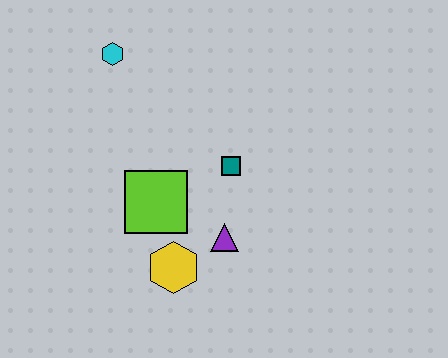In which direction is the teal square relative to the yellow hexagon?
The teal square is above the yellow hexagon.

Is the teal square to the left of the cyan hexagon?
No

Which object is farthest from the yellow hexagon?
The cyan hexagon is farthest from the yellow hexagon.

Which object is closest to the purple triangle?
The yellow hexagon is closest to the purple triangle.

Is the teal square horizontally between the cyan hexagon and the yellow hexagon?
No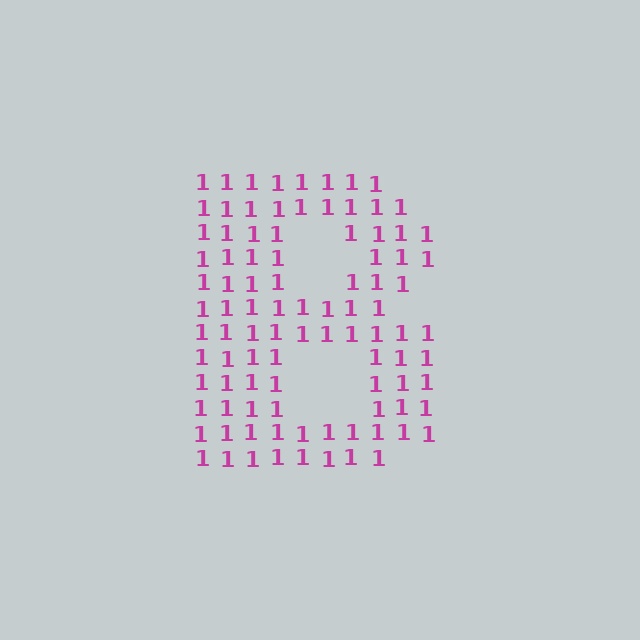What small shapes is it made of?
It is made of small digit 1's.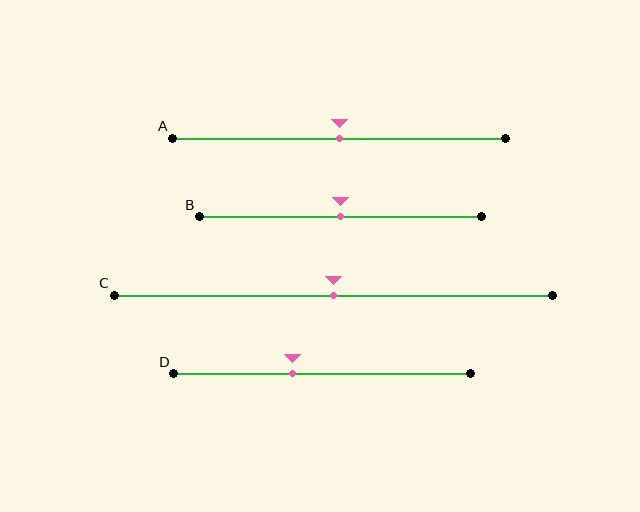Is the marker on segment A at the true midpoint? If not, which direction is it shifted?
Yes, the marker on segment A is at the true midpoint.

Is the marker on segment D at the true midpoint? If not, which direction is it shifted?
No, the marker on segment D is shifted to the left by about 10% of the segment length.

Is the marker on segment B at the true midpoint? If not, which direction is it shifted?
Yes, the marker on segment B is at the true midpoint.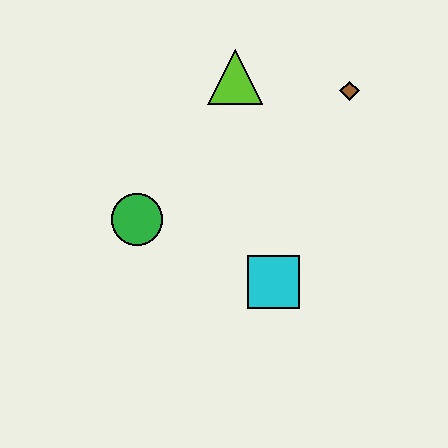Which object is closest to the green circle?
The cyan square is closest to the green circle.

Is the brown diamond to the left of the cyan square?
No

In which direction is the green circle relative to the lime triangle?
The green circle is below the lime triangle.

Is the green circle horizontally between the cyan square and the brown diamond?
No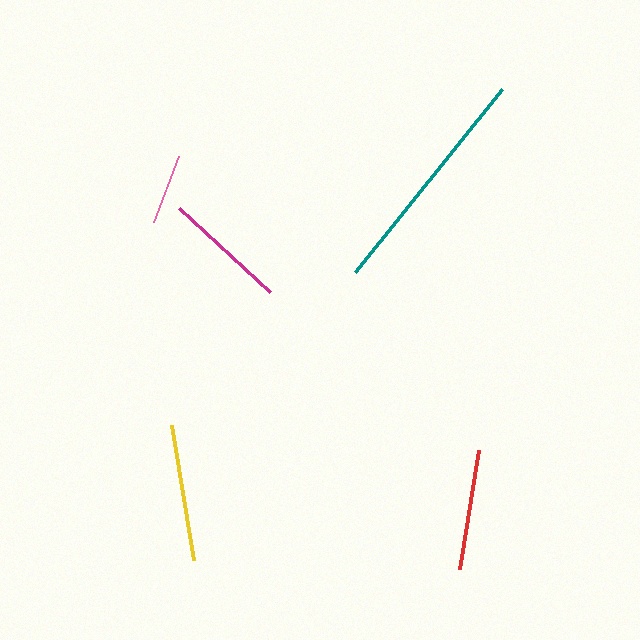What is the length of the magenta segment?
The magenta segment is approximately 123 pixels long.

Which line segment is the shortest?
The pink line is the shortest at approximately 71 pixels.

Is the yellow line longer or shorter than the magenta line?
The yellow line is longer than the magenta line.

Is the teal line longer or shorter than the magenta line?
The teal line is longer than the magenta line.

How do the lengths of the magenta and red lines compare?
The magenta and red lines are approximately the same length.